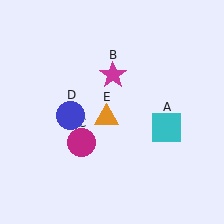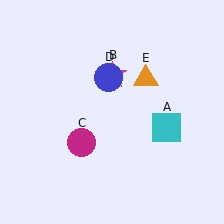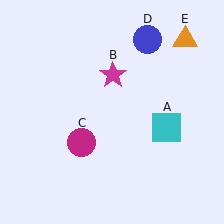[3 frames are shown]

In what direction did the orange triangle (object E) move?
The orange triangle (object E) moved up and to the right.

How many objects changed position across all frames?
2 objects changed position: blue circle (object D), orange triangle (object E).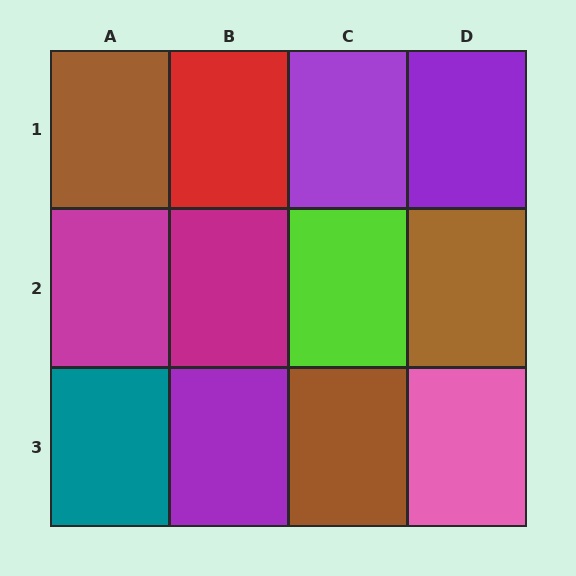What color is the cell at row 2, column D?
Brown.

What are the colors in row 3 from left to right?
Teal, purple, brown, pink.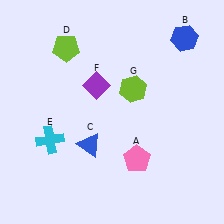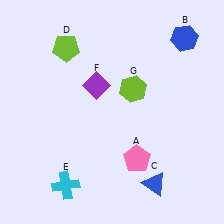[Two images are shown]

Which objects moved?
The objects that moved are: the blue triangle (C), the cyan cross (E).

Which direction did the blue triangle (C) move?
The blue triangle (C) moved right.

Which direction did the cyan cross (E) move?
The cyan cross (E) moved down.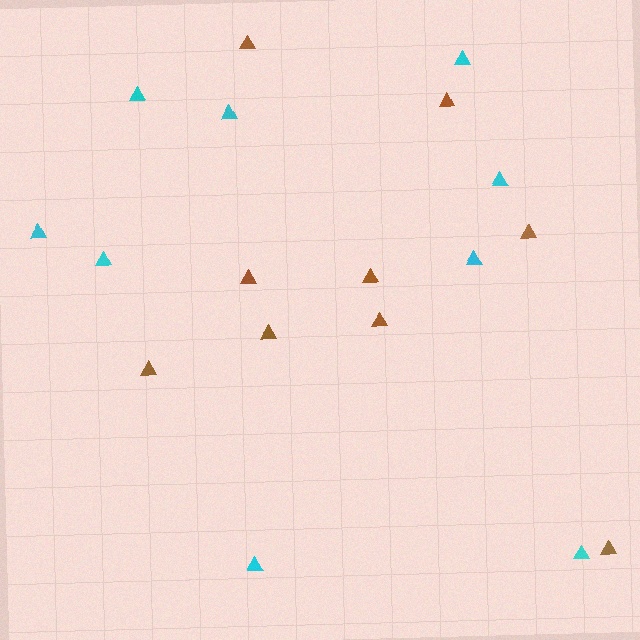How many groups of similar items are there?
There are 2 groups: one group of cyan triangles (9) and one group of brown triangles (9).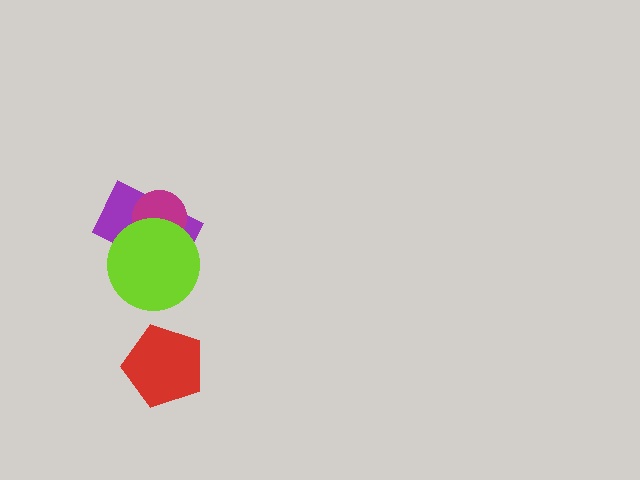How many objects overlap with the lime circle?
2 objects overlap with the lime circle.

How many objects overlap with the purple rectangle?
2 objects overlap with the purple rectangle.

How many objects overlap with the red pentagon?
0 objects overlap with the red pentagon.